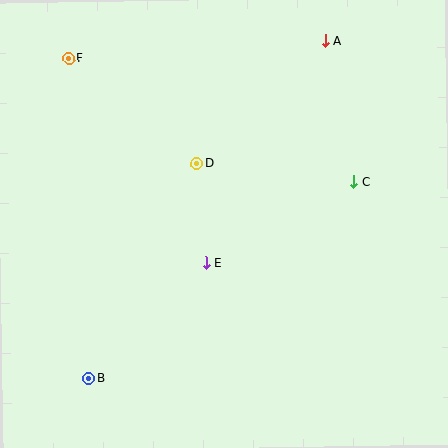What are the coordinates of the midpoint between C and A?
The midpoint between C and A is at (340, 112).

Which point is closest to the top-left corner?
Point F is closest to the top-left corner.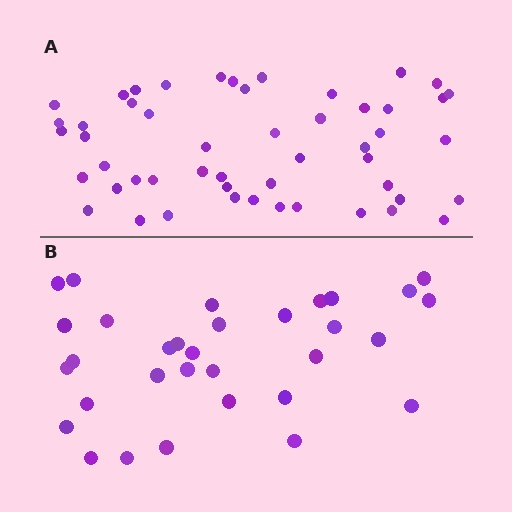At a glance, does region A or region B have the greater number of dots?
Region A (the top region) has more dots.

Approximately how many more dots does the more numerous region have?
Region A has approximately 20 more dots than region B.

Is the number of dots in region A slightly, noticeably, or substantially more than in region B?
Region A has substantially more. The ratio is roughly 1.6 to 1.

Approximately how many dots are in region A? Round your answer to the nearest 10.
About 50 dots. (The exact count is 51, which rounds to 50.)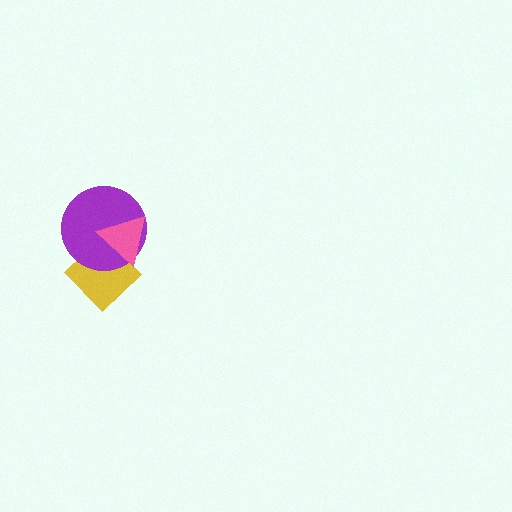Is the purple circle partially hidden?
Yes, it is partially covered by another shape.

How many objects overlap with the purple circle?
2 objects overlap with the purple circle.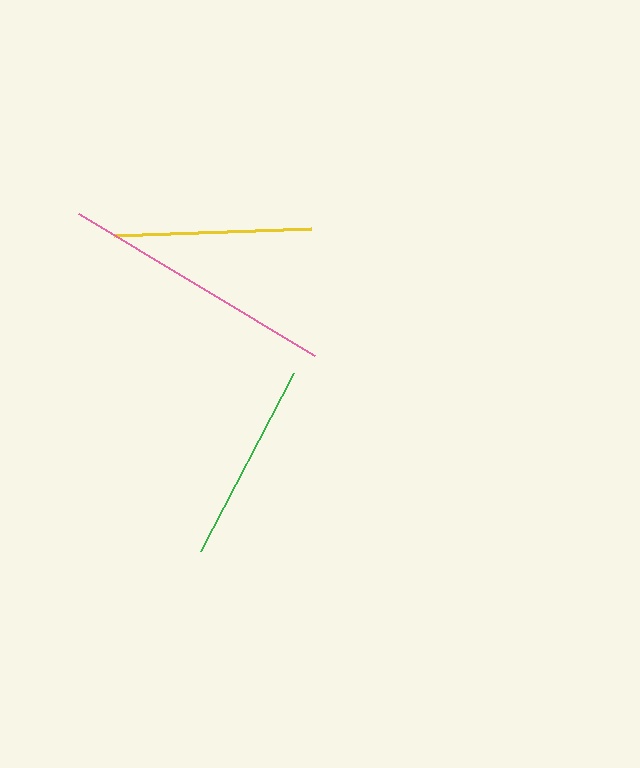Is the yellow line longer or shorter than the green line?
The green line is longer than the yellow line.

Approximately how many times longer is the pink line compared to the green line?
The pink line is approximately 1.4 times the length of the green line.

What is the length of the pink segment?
The pink segment is approximately 275 pixels long.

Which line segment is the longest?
The pink line is the longest at approximately 275 pixels.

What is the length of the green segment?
The green segment is approximately 201 pixels long.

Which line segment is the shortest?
The yellow line is the shortest at approximately 197 pixels.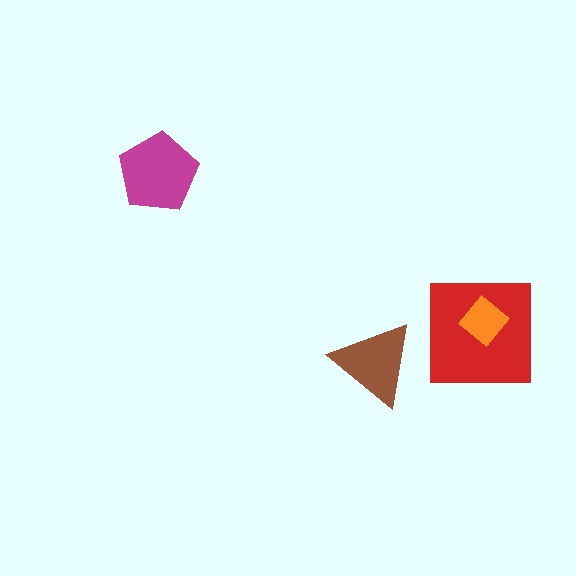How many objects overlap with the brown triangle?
0 objects overlap with the brown triangle.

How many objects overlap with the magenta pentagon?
0 objects overlap with the magenta pentagon.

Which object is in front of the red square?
The orange diamond is in front of the red square.